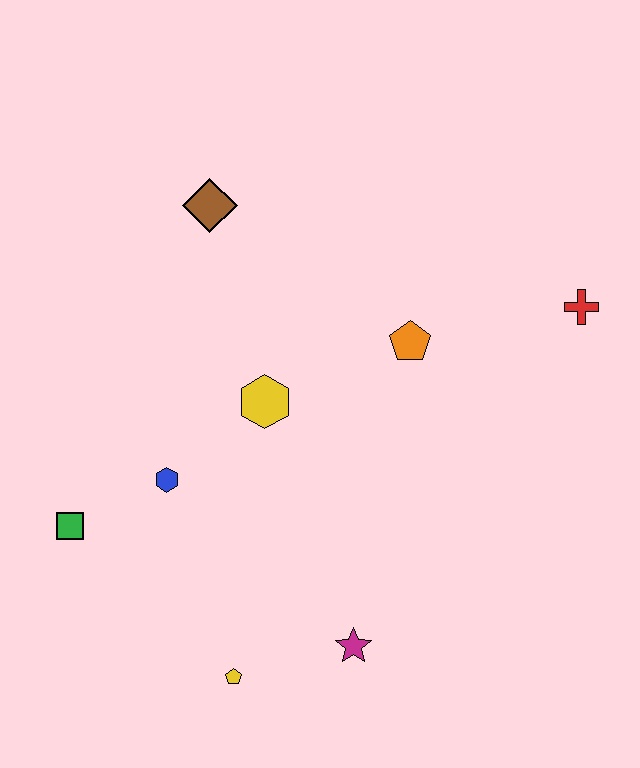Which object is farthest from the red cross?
The green square is farthest from the red cross.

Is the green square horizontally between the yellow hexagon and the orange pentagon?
No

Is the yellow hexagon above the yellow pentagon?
Yes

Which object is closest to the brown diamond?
The yellow hexagon is closest to the brown diamond.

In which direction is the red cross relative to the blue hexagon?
The red cross is to the right of the blue hexagon.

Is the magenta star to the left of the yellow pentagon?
No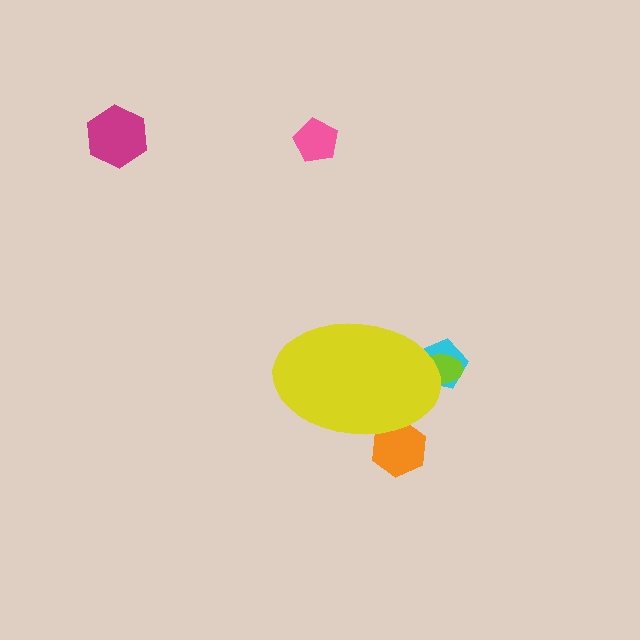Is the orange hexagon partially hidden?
Yes, the orange hexagon is partially hidden behind the yellow ellipse.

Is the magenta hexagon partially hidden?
No, the magenta hexagon is fully visible.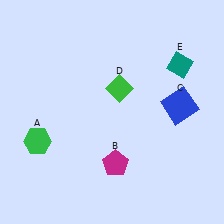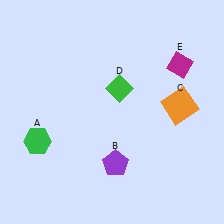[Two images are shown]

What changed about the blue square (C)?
In Image 1, C is blue. In Image 2, it changed to orange.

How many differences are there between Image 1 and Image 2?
There are 3 differences between the two images.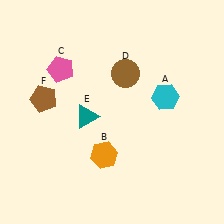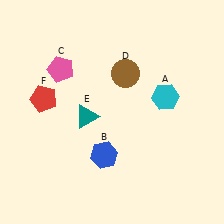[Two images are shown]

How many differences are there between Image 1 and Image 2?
There are 2 differences between the two images.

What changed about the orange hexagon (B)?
In Image 1, B is orange. In Image 2, it changed to blue.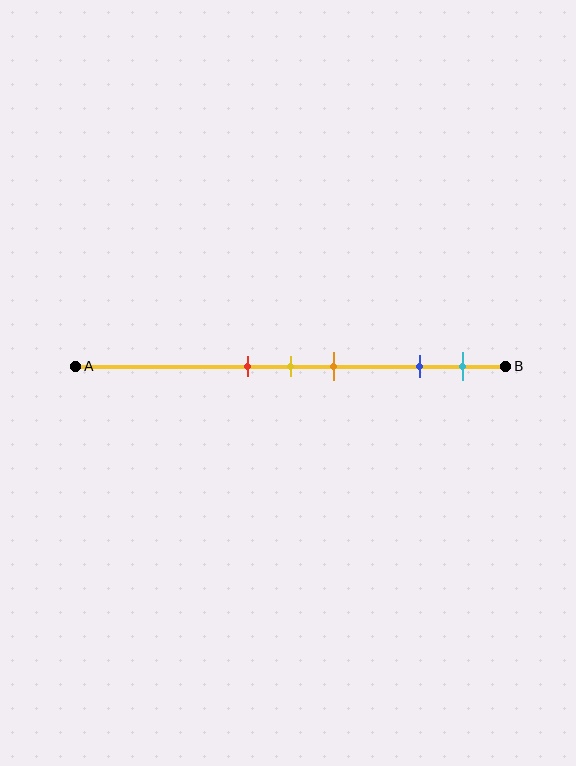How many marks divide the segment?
There are 5 marks dividing the segment.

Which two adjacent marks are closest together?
The red and yellow marks are the closest adjacent pair.